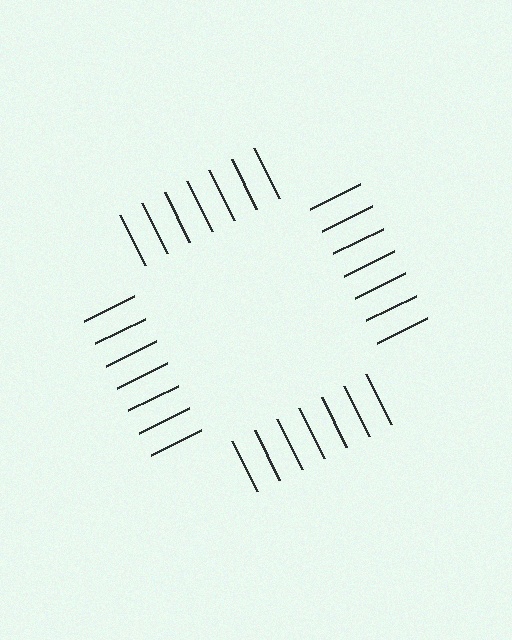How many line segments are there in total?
28 — 7 along each of the 4 edges.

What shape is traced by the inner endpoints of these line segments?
An illusory square — the line segments terminate on its edges but no continuous stroke is drawn.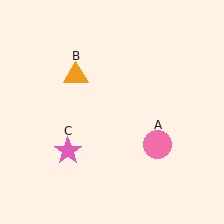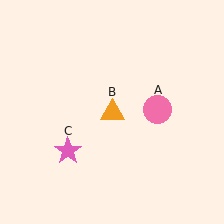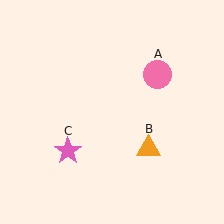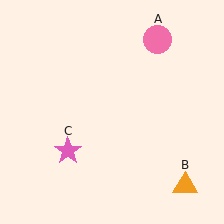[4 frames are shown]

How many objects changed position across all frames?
2 objects changed position: pink circle (object A), orange triangle (object B).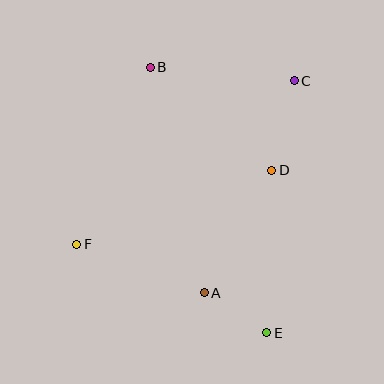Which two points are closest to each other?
Points A and E are closest to each other.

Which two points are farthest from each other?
Points B and E are farthest from each other.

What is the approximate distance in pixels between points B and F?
The distance between B and F is approximately 192 pixels.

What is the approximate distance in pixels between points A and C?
The distance between A and C is approximately 230 pixels.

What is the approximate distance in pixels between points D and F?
The distance between D and F is approximately 209 pixels.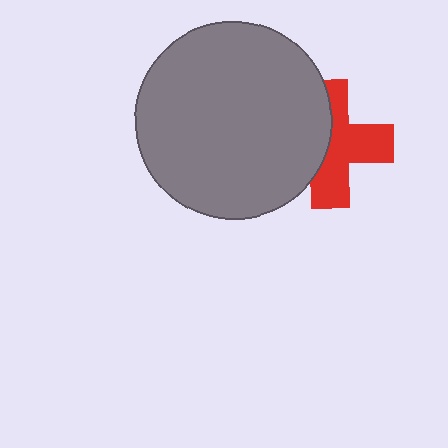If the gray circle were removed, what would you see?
You would see the complete red cross.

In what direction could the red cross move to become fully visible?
The red cross could move right. That would shift it out from behind the gray circle entirely.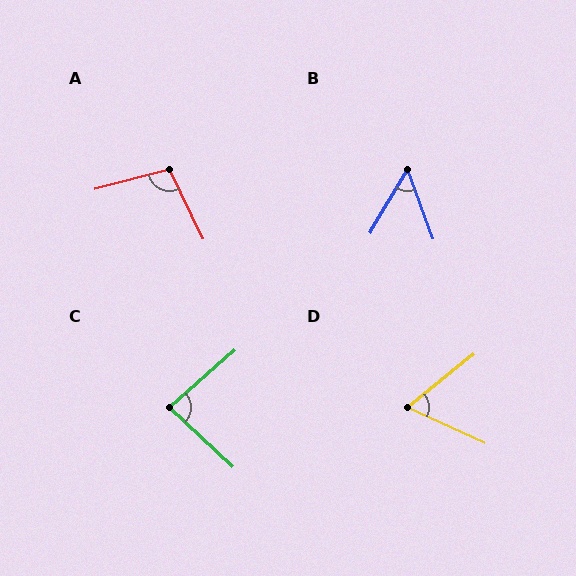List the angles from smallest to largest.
B (51°), D (64°), C (84°), A (101°).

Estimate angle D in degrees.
Approximately 64 degrees.